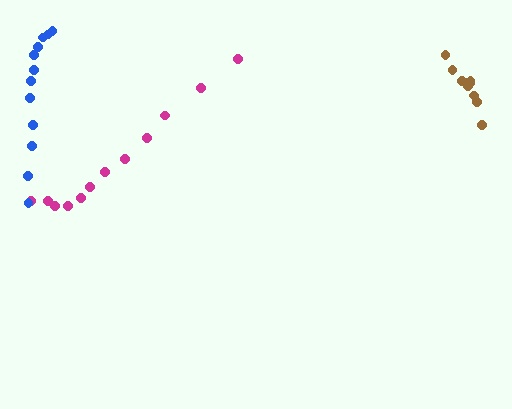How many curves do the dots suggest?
There are 3 distinct paths.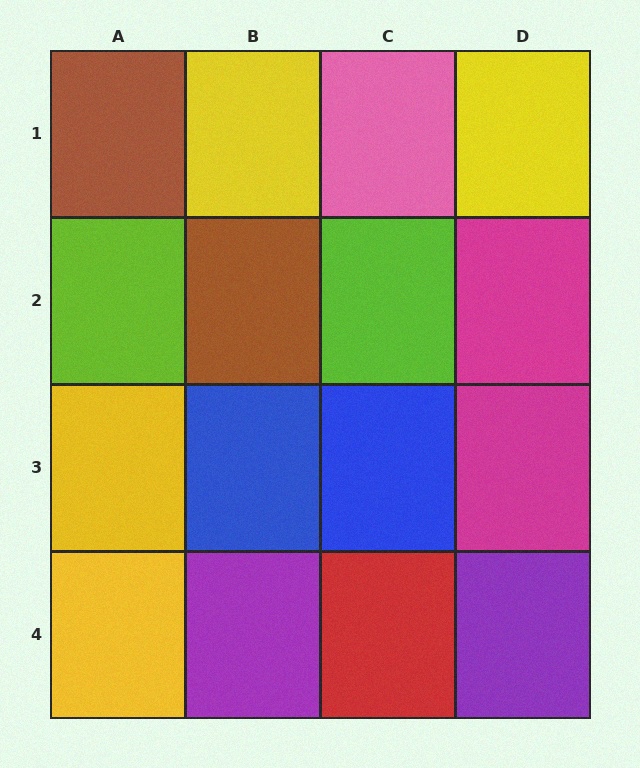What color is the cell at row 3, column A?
Yellow.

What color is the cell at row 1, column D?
Yellow.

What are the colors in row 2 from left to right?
Lime, brown, lime, magenta.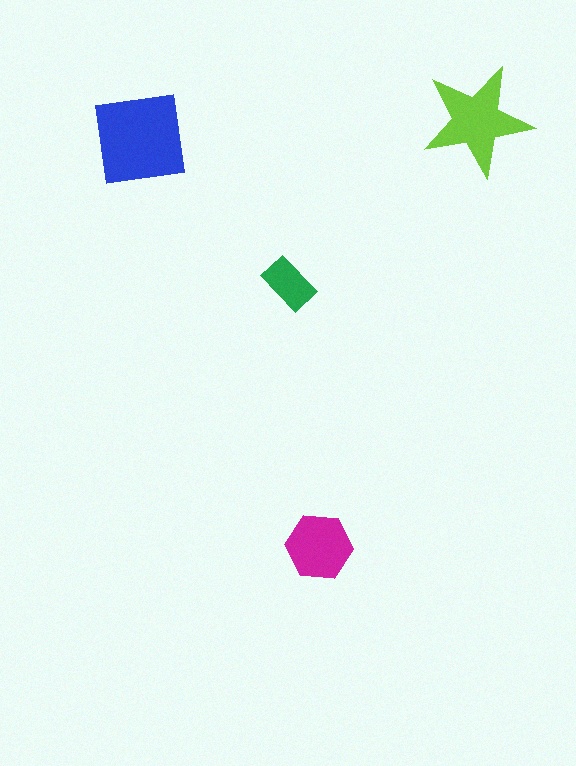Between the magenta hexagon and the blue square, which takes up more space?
The blue square.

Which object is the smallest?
The green rectangle.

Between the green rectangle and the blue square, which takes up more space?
The blue square.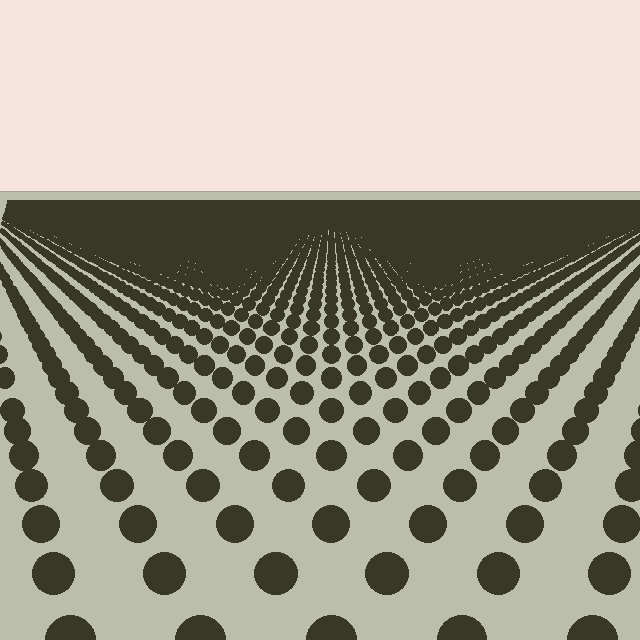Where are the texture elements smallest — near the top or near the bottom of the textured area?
Near the top.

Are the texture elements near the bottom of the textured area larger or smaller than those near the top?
Larger. Near the bottom, elements are closer to the viewer and appear at a bigger on-screen size.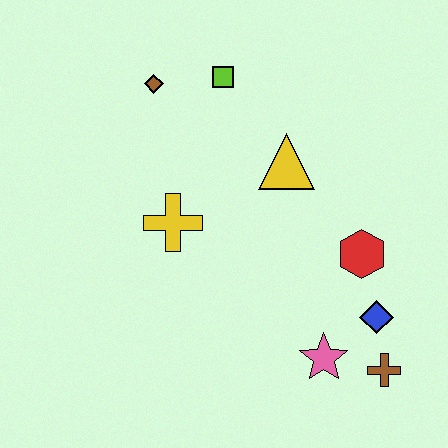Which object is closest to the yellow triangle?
The lime square is closest to the yellow triangle.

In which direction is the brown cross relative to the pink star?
The brown cross is to the right of the pink star.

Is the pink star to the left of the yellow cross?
No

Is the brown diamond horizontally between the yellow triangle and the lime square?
No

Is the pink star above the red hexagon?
No